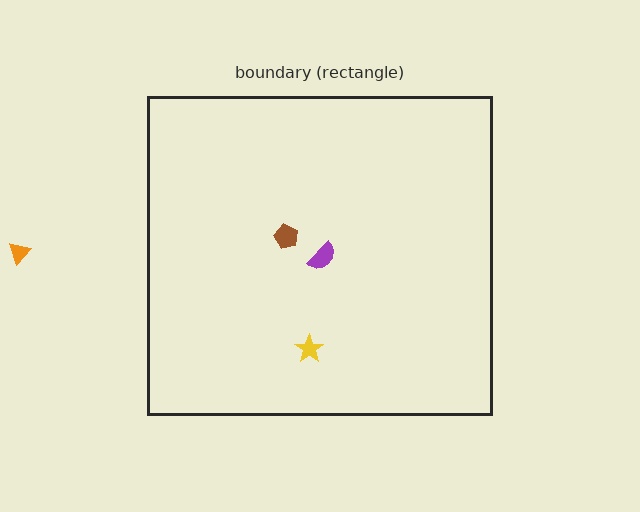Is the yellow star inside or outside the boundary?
Inside.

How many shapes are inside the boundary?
3 inside, 1 outside.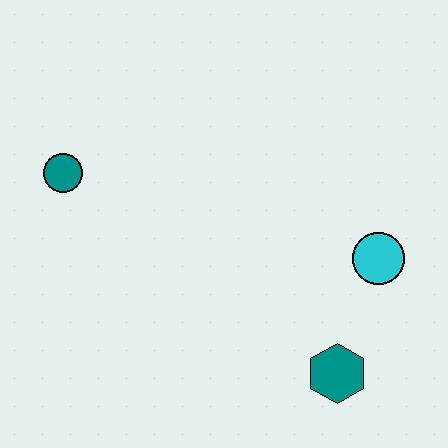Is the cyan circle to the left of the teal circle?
No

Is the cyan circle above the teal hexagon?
Yes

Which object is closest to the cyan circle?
The teal hexagon is closest to the cyan circle.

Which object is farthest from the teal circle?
The teal hexagon is farthest from the teal circle.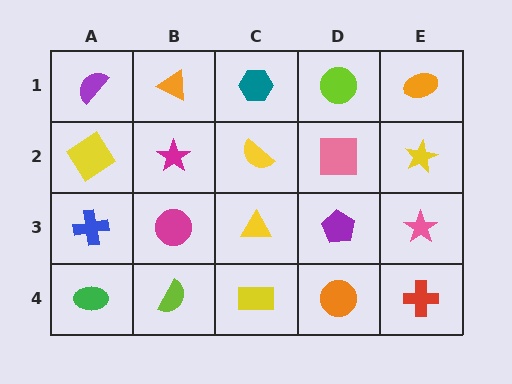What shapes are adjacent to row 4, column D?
A purple pentagon (row 3, column D), a yellow rectangle (row 4, column C), a red cross (row 4, column E).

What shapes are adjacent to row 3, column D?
A pink square (row 2, column D), an orange circle (row 4, column D), a yellow triangle (row 3, column C), a pink star (row 3, column E).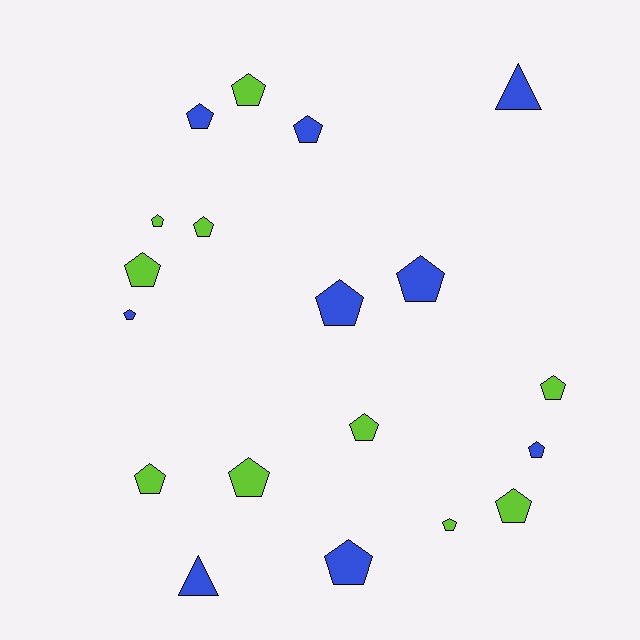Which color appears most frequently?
Lime, with 10 objects.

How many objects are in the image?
There are 19 objects.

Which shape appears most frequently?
Pentagon, with 17 objects.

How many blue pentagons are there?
There are 7 blue pentagons.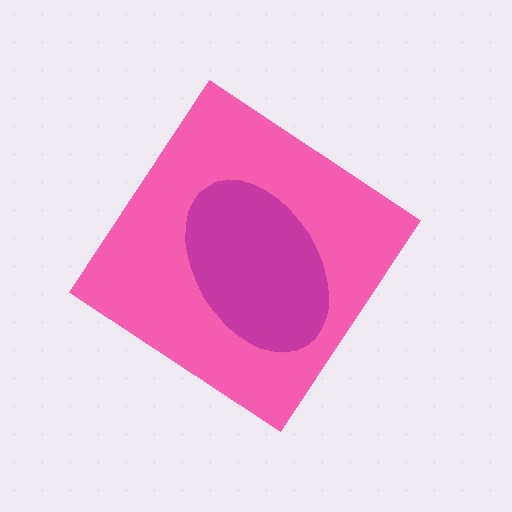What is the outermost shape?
The pink diamond.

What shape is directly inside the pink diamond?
The magenta ellipse.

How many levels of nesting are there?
2.